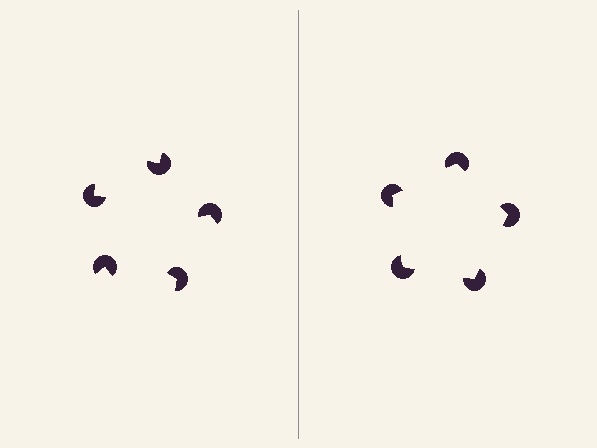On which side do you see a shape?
An illusory pentagon appears on the right side. On the left side the wedge cuts are rotated, so no coherent shape forms.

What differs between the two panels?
The pac-man discs are positioned identically on both sides; only the wedge orientations differ. On the right they align to a pentagon; on the left they are misaligned.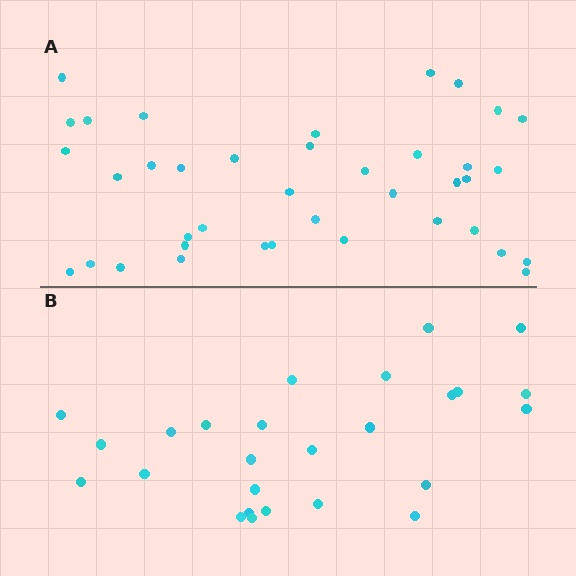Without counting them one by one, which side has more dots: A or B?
Region A (the top region) has more dots.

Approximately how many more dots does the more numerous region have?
Region A has approximately 15 more dots than region B.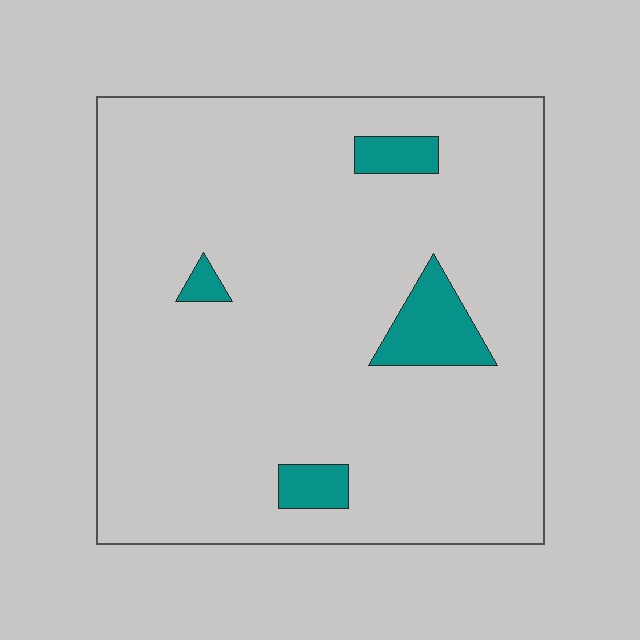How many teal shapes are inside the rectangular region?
4.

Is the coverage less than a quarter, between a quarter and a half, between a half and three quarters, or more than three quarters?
Less than a quarter.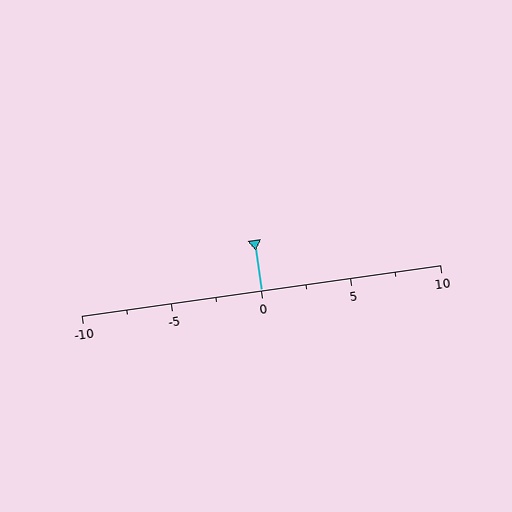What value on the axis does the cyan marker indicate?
The marker indicates approximately 0.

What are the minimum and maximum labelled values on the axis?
The axis runs from -10 to 10.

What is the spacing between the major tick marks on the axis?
The major ticks are spaced 5 apart.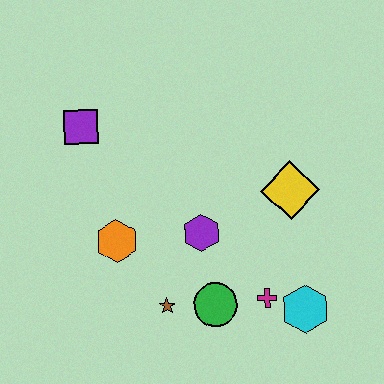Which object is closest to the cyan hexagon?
The magenta cross is closest to the cyan hexagon.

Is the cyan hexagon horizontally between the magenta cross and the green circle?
No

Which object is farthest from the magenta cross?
The purple square is farthest from the magenta cross.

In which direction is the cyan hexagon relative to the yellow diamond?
The cyan hexagon is below the yellow diamond.